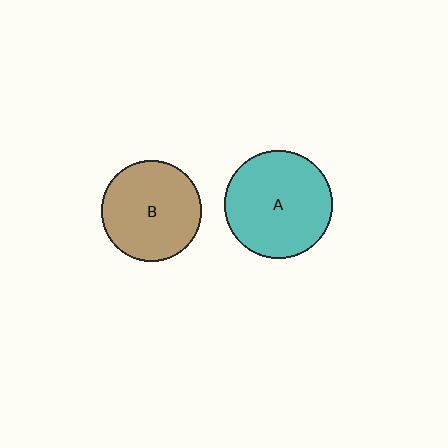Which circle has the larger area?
Circle A (teal).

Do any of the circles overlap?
No, none of the circles overlap.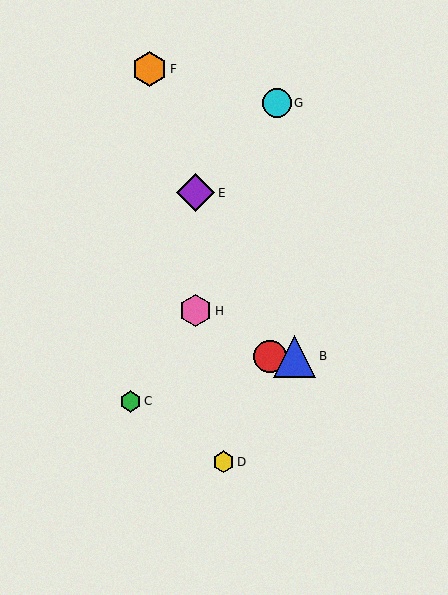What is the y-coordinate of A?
Object A is at y≈356.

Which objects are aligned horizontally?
Objects A, B are aligned horizontally.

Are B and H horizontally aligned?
No, B is at y≈356 and H is at y≈311.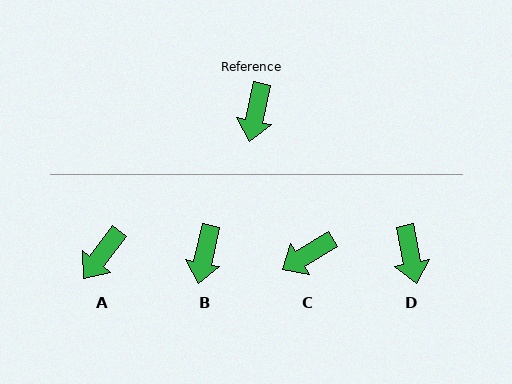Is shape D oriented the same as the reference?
No, it is off by about 23 degrees.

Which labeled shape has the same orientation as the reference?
B.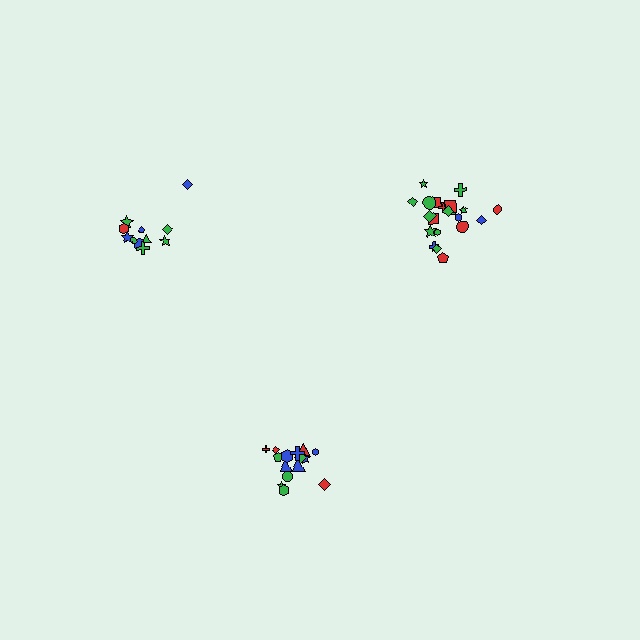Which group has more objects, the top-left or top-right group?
The top-right group.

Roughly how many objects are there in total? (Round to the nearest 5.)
Roughly 50 objects in total.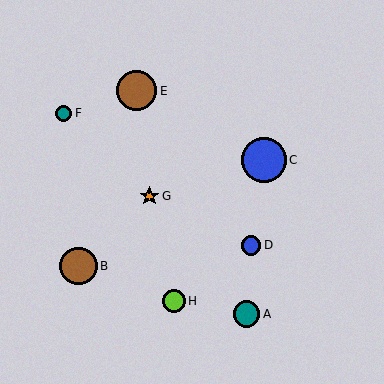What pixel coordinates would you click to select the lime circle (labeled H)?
Click at (174, 301) to select the lime circle H.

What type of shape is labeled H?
Shape H is a lime circle.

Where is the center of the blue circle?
The center of the blue circle is at (264, 160).